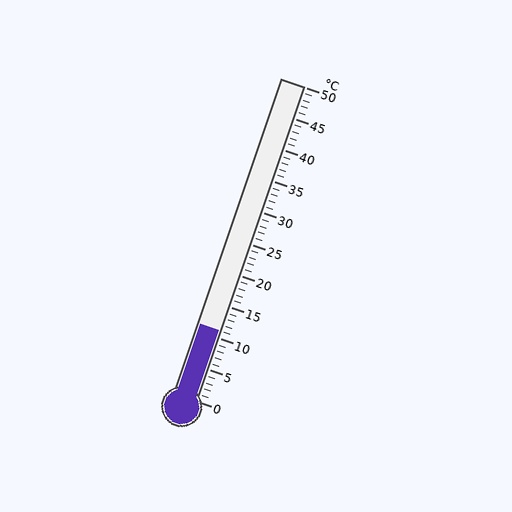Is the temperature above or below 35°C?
The temperature is below 35°C.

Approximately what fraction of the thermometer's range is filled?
The thermometer is filled to approximately 20% of its range.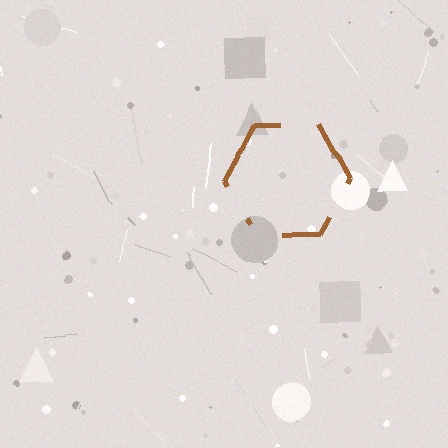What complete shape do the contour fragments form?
The contour fragments form a hexagon.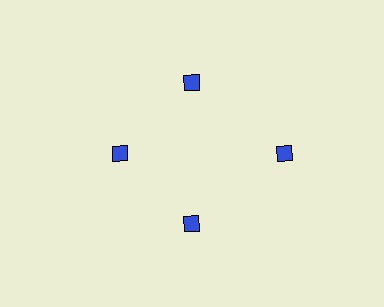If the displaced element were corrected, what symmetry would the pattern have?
It would have 4-fold rotational symmetry — the pattern would map onto itself every 90 degrees.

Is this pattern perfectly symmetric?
No. The 4 blue diamonds are arranged in a ring, but one element near the 3 o'clock position is pushed outward from the center, breaking the 4-fold rotational symmetry.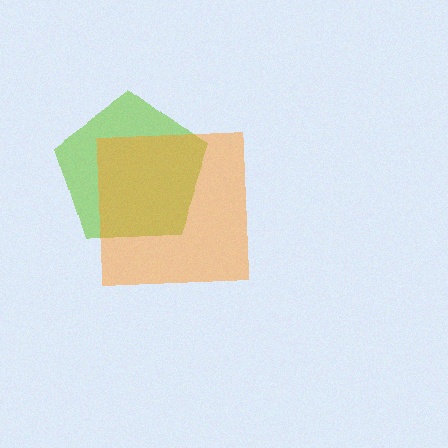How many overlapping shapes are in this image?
There are 2 overlapping shapes in the image.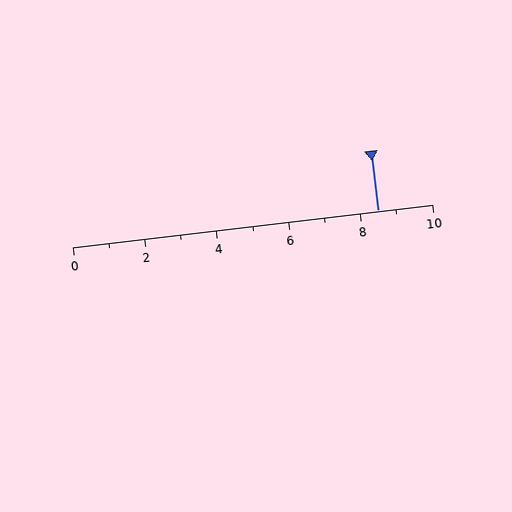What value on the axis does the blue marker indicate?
The marker indicates approximately 8.5.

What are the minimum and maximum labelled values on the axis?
The axis runs from 0 to 10.